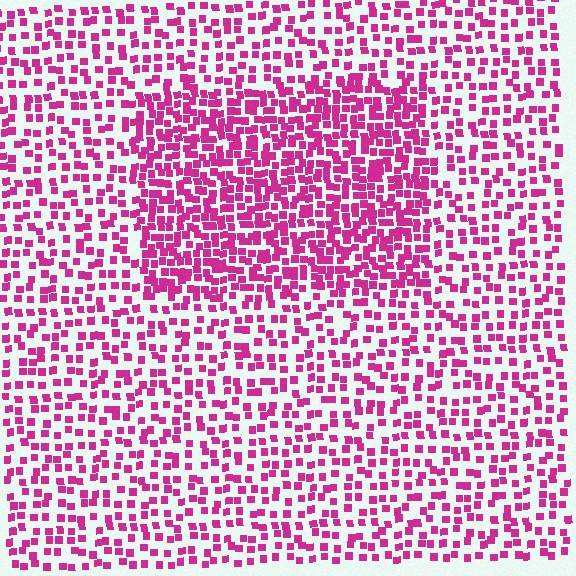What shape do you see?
I see a rectangle.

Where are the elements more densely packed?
The elements are more densely packed inside the rectangle boundary.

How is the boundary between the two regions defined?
The boundary is defined by a change in element density (approximately 1.9x ratio). All elements are the same color, size, and shape.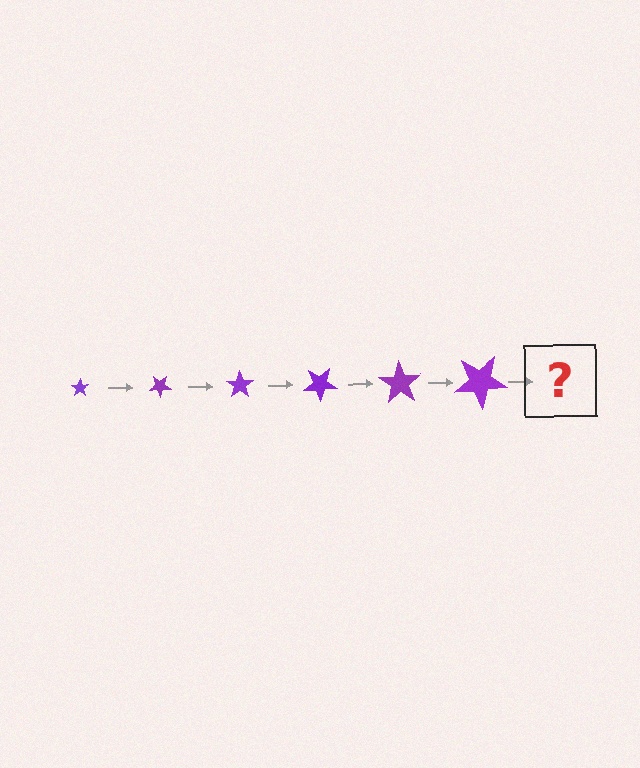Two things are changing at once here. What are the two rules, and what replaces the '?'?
The two rules are that the star grows larger each step and it rotates 35 degrees each step. The '?' should be a star, larger than the previous one and rotated 210 degrees from the start.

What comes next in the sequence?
The next element should be a star, larger than the previous one and rotated 210 degrees from the start.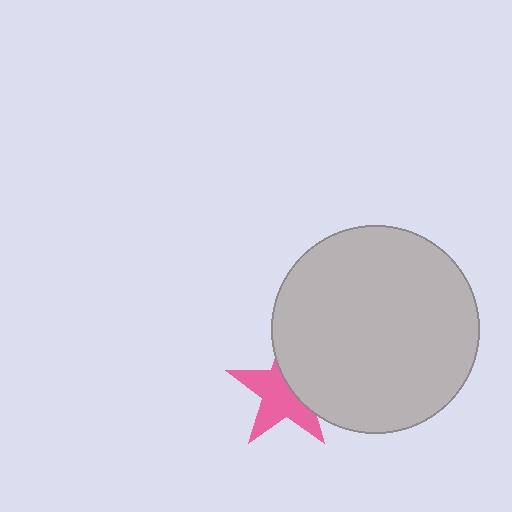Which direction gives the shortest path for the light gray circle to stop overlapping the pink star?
Moving right gives the shortest separation.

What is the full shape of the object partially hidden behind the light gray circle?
The partially hidden object is a pink star.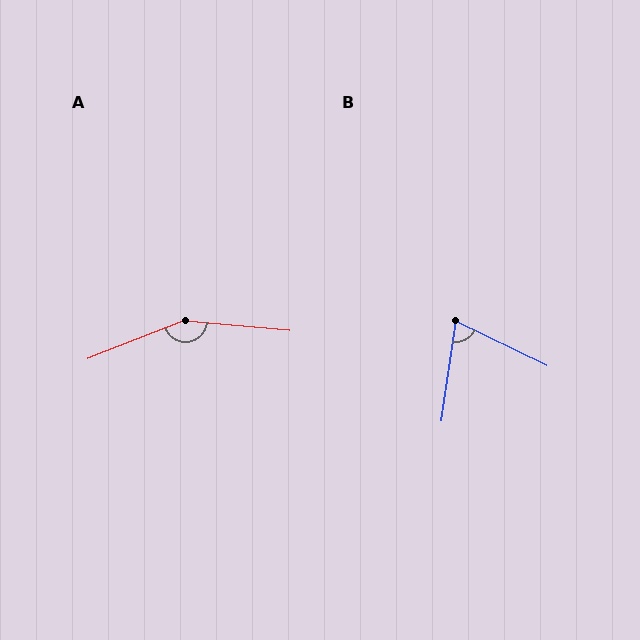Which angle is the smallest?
B, at approximately 72 degrees.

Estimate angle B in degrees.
Approximately 72 degrees.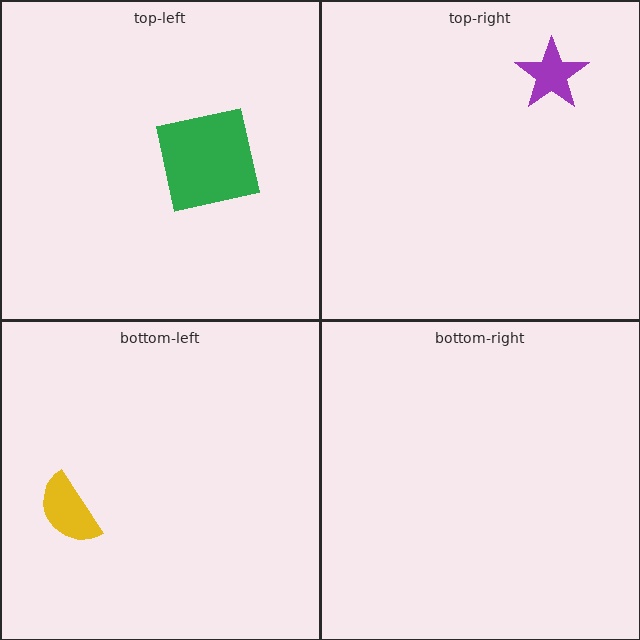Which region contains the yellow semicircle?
The bottom-left region.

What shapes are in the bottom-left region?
The yellow semicircle.